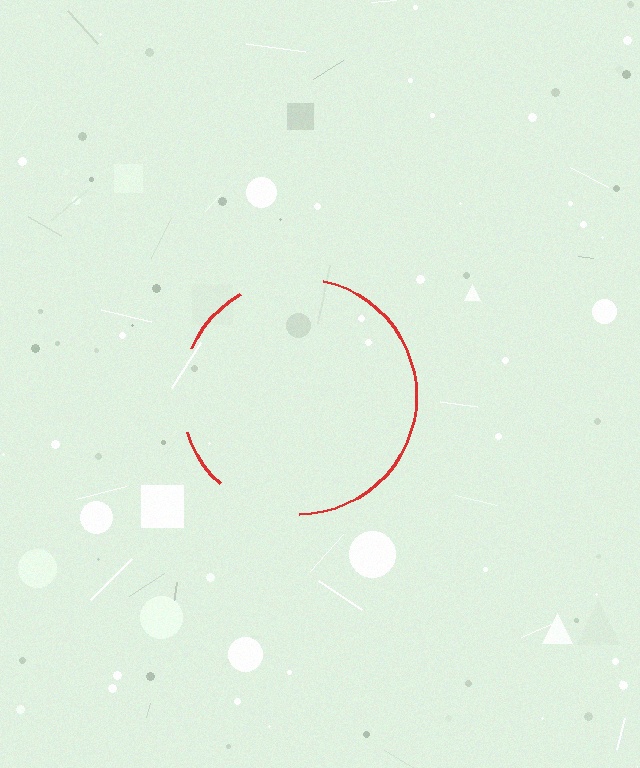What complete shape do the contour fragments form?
The contour fragments form a circle.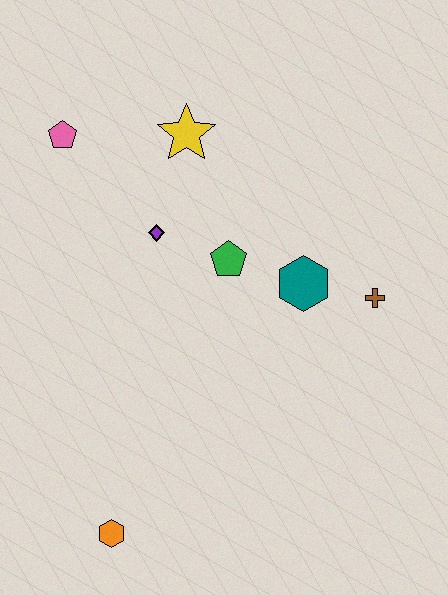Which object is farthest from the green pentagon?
The orange hexagon is farthest from the green pentagon.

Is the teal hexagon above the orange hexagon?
Yes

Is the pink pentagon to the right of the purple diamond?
No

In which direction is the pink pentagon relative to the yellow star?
The pink pentagon is to the left of the yellow star.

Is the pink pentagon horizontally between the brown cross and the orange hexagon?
No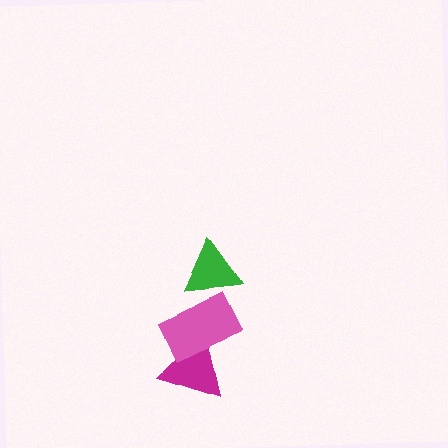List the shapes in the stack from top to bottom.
From top to bottom: the green triangle, the pink rectangle, the magenta triangle.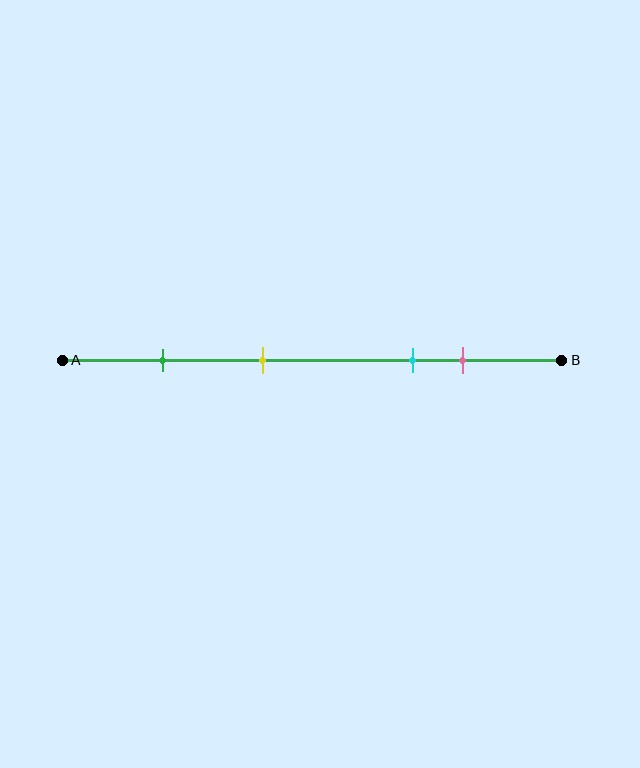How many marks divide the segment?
There are 4 marks dividing the segment.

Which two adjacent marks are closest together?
The cyan and pink marks are the closest adjacent pair.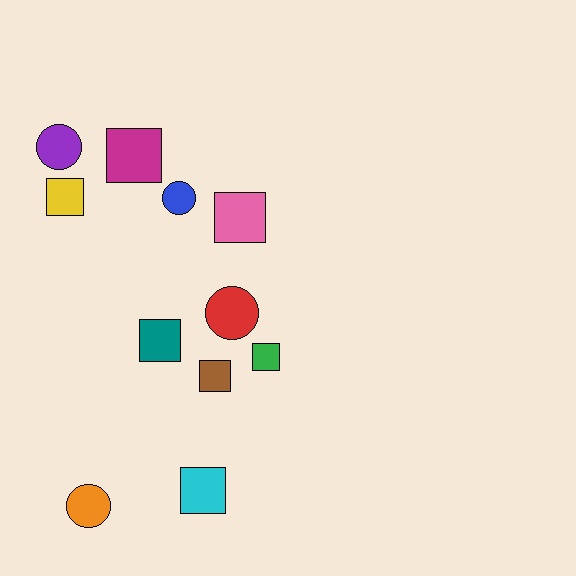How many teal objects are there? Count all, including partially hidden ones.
There is 1 teal object.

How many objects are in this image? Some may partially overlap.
There are 11 objects.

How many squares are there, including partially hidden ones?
There are 7 squares.